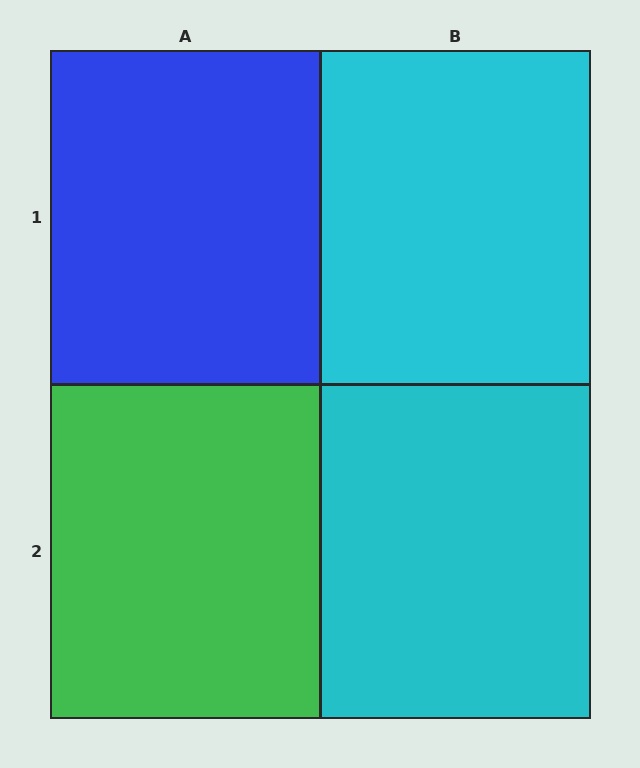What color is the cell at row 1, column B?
Cyan.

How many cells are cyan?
2 cells are cyan.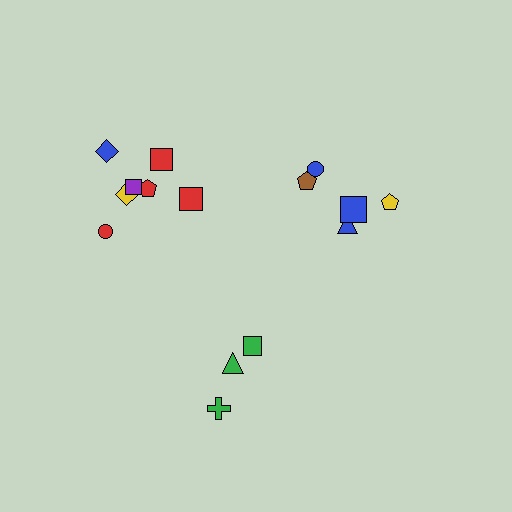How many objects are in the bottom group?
There are 3 objects.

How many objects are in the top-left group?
There are 7 objects.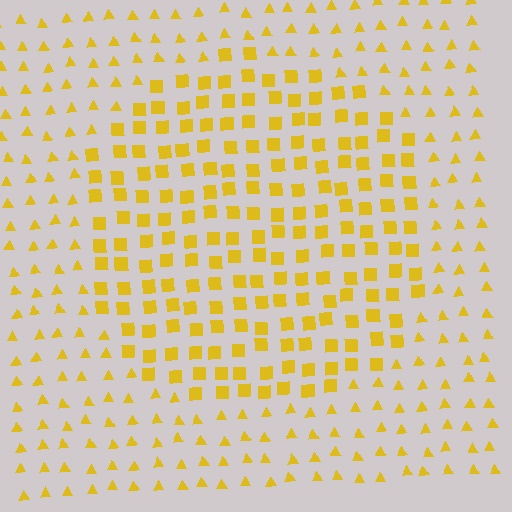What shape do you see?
I see a circle.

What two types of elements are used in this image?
The image uses squares inside the circle region and triangles outside it.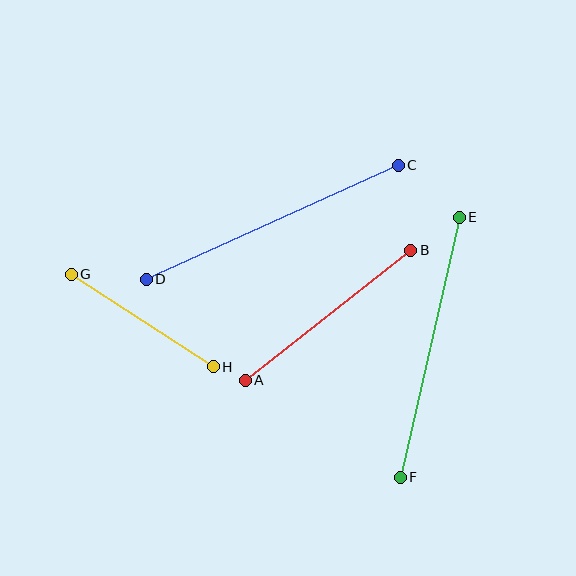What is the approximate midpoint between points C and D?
The midpoint is at approximately (272, 222) pixels.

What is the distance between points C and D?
The distance is approximately 277 pixels.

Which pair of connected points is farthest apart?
Points C and D are farthest apart.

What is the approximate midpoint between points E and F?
The midpoint is at approximately (430, 347) pixels.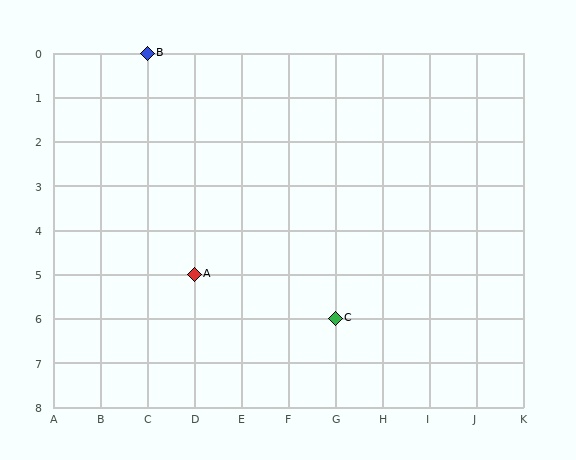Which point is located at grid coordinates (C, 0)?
Point B is at (C, 0).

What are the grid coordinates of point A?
Point A is at grid coordinates (D, 5).